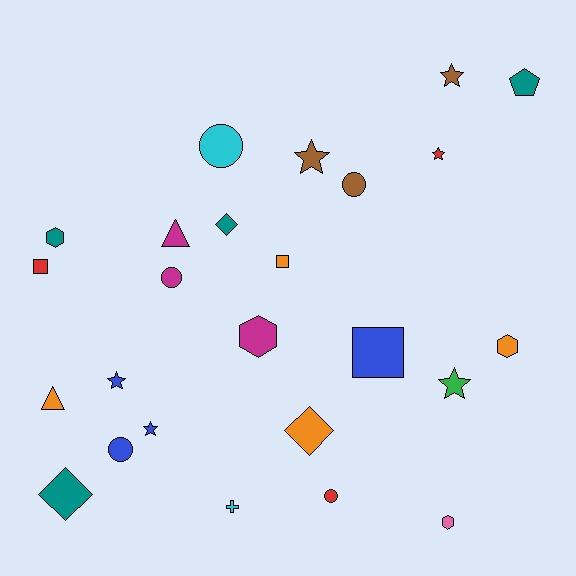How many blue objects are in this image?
There are 4 blue objects.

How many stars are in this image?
There are 6 stars.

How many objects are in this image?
There are 25 objects.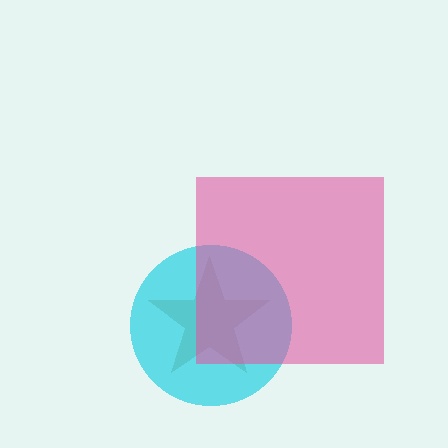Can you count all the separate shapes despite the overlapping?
Yes, there are 3 separate shapes.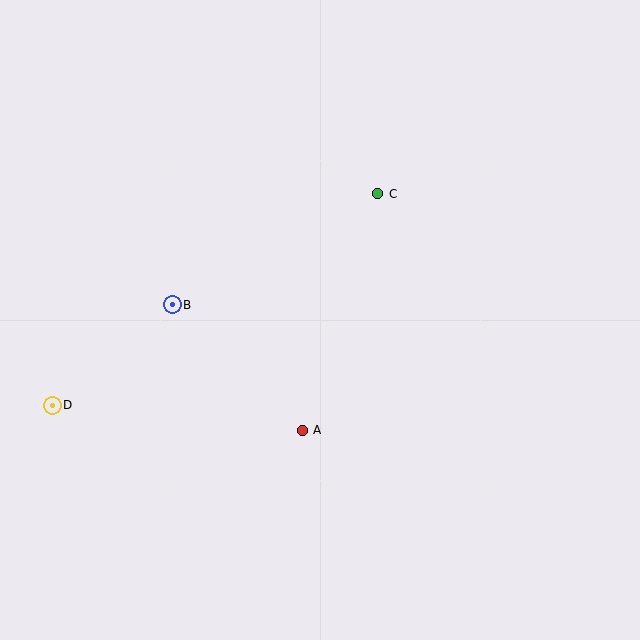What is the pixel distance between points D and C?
The distance between D and C is 388 pixels.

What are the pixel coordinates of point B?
Point B is at (172, 305).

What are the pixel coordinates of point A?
Point A is at (302, 430).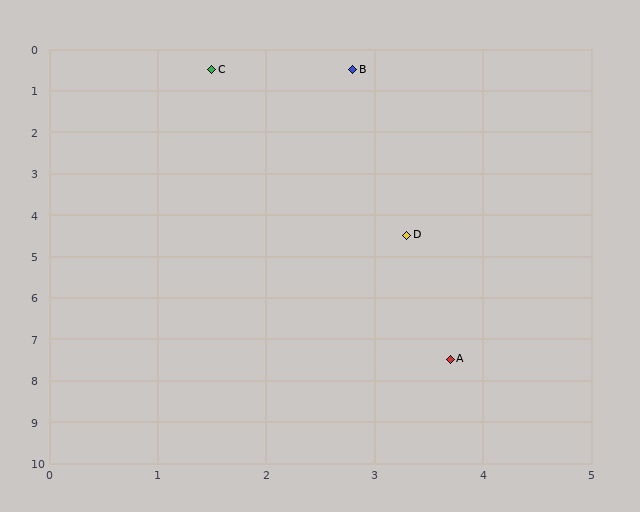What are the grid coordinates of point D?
Point D is at approximately (3.3, 4.5).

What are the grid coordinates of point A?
Point A is at approximately (3.7, 7.5).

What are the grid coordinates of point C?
Point C is at approximately (1.5, 0.5).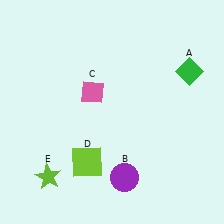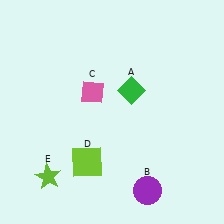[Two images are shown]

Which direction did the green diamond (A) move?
The green diamond (A) moved left.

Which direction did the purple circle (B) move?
The purple circle (B) moved right.